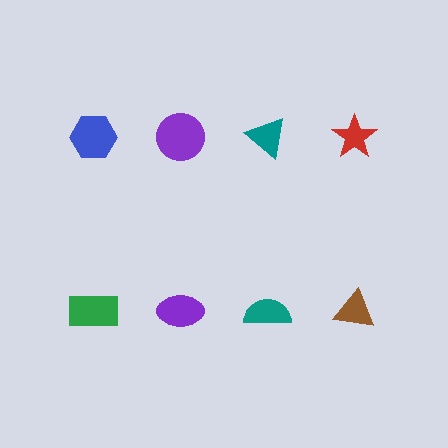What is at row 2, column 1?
A green rectangle.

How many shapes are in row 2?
4 shapes.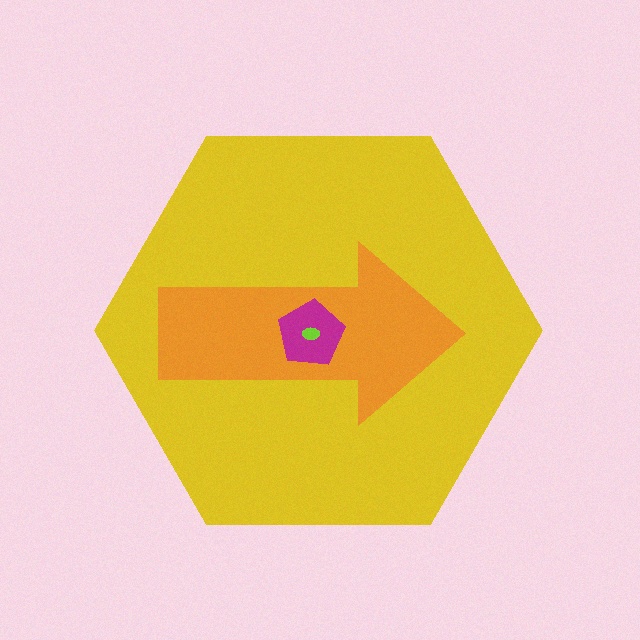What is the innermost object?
The lime ellipse.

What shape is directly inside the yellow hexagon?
The orange arrow.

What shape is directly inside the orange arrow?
The magenta pentagon.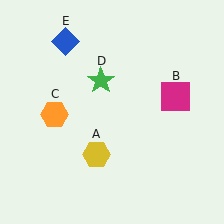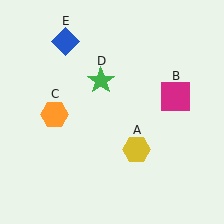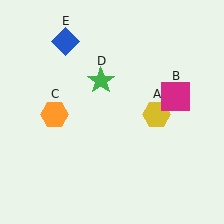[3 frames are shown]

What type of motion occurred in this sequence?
The yellow hexagon (object A) rotated counterclockwise around the center of the scene.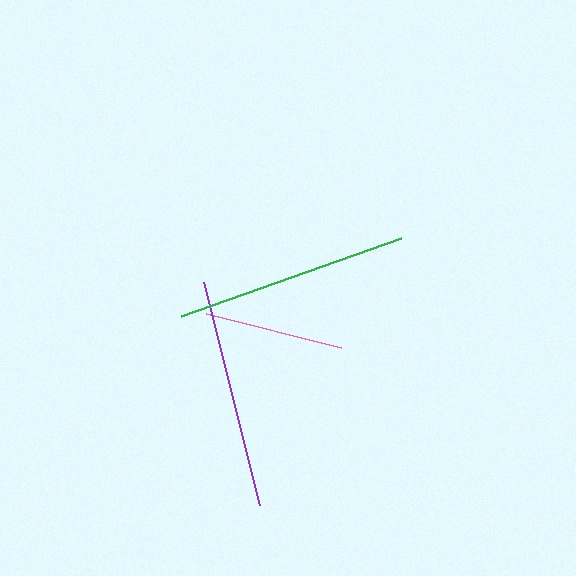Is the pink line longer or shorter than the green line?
The green line is longer than the pink line.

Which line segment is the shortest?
The pink line is the shortest at approximately 139 pixels.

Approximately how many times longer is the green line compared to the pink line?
The green line is approximately 1.7 times the length of the pink line.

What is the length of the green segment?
The green segment is approximately 234 pixels long.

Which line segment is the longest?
The green line is the longest at approximately 234 pixels.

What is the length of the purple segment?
The purple segment is approximately 230 pixels long.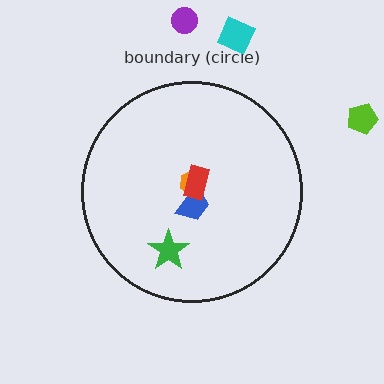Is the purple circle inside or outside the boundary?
Outside.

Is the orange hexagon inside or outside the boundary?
Inside.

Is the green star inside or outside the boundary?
Inside.